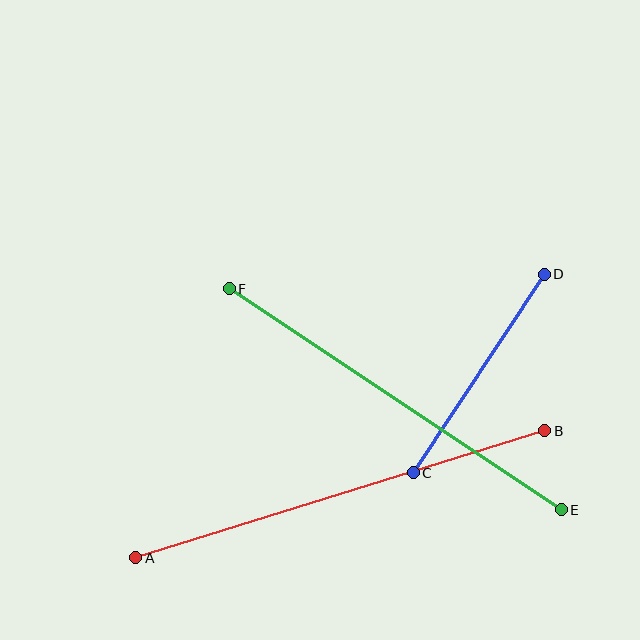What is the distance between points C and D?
The distance is approximately 238 pixels.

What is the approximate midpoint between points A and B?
The midpoint is at approximately (340, 494) pixels.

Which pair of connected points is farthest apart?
Points A and B are farthest apart.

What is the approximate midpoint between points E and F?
The midpoint is at approximately (395, 399) pixels.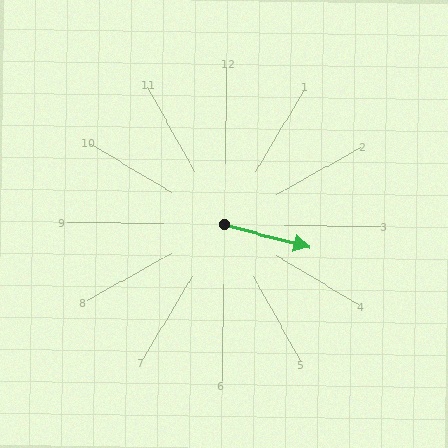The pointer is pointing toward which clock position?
Roughly 3 o'clock.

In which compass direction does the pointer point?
East.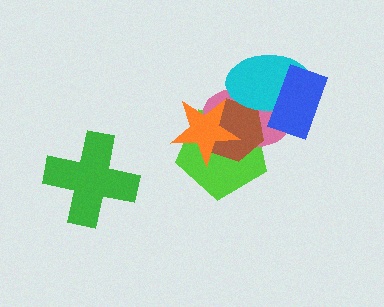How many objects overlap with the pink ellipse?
5 objects overlap with the pink ellipse.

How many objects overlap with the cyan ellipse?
3 objects overlap with the cyan ellipse.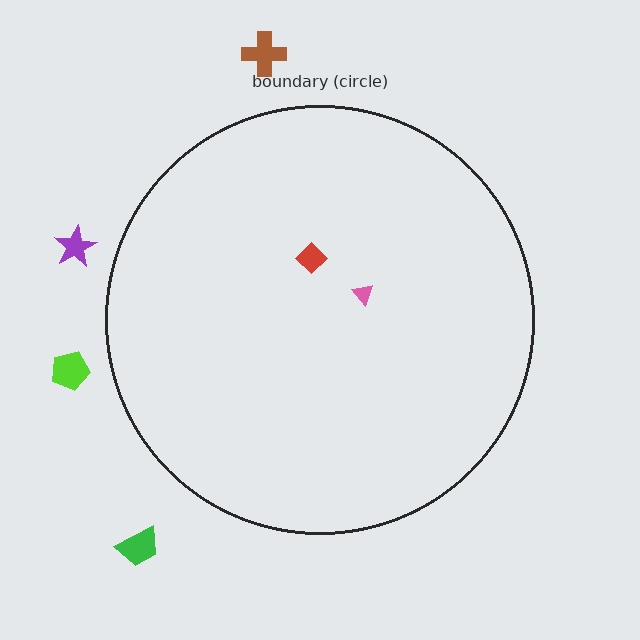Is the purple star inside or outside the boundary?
Outside.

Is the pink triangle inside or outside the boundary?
Inside.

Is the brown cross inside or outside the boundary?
Outside.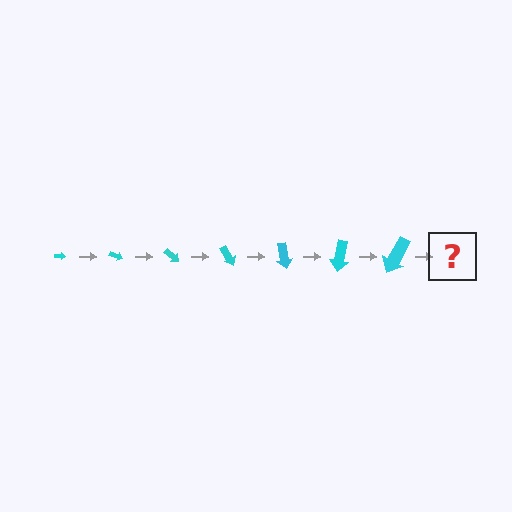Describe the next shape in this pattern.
It should be an arrow, larger than the previous one and rotated 140 degrees from the start.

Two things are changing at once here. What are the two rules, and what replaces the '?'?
The two rules are that the arrow grows larger each step and it rotates 20 degrees each step. The '?' should be an arrow, larger than the previous one and rotated 140 degrees from the start.